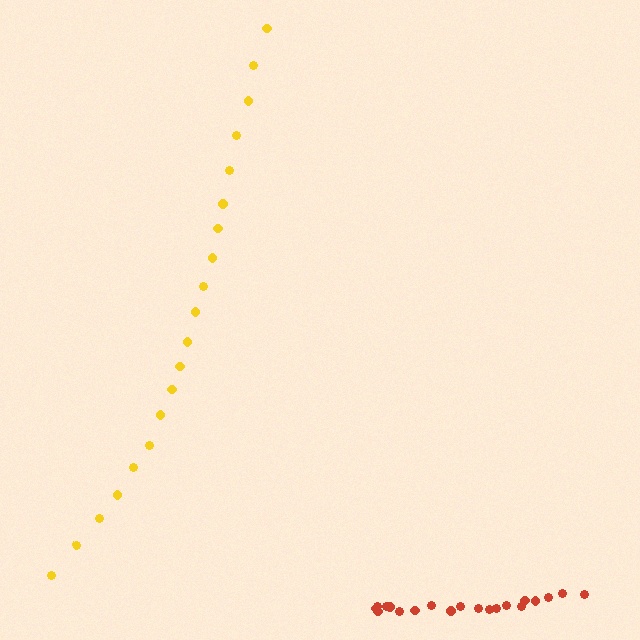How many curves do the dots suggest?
There are 2 distinct paths.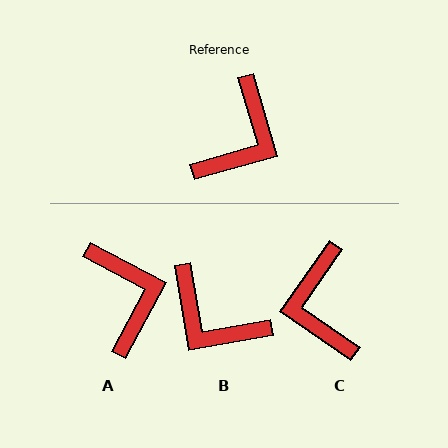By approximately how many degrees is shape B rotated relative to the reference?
Approximately 97 degrees clockwise.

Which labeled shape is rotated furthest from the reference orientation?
C, about 141 degrees away.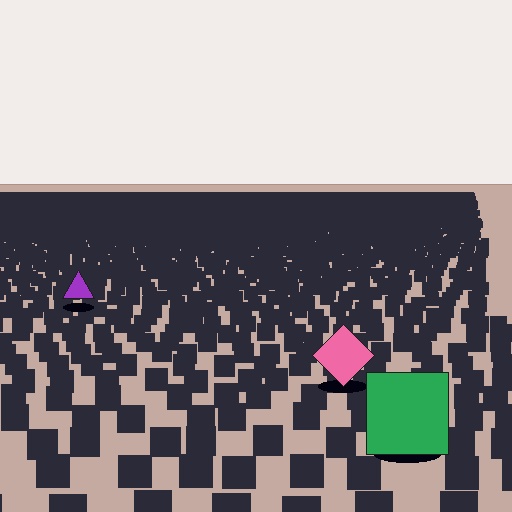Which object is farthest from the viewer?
The purple triangle is farthest from the viewer. It appears smaller and the ground texture around it is denser.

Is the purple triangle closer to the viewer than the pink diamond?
No. The pink diamond is closer — you can tell from the texture gradient: the ground texture is coarser near it.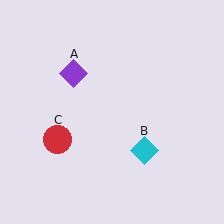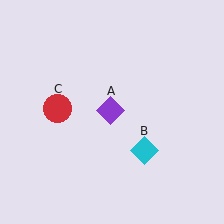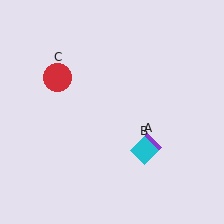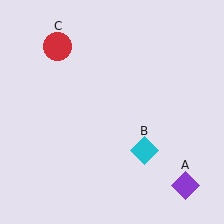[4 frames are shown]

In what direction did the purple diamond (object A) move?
The purple diamond (object A) moved down and to the right.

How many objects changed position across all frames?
2 objects changed position: purple diamond (object A), red circle (object C).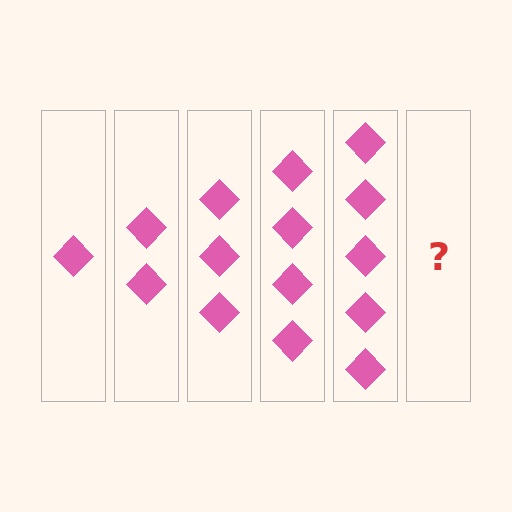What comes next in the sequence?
The next element should be 6 diamonds.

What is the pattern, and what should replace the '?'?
The pattern is that each step adds one more diamond. The '?' should be 6 diamonds.